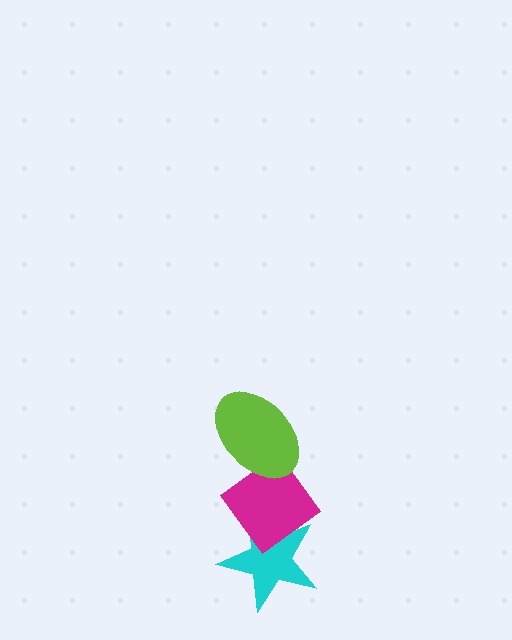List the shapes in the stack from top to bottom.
From top to bottom: the lime ellipse, the magenta diamond, the cyan star.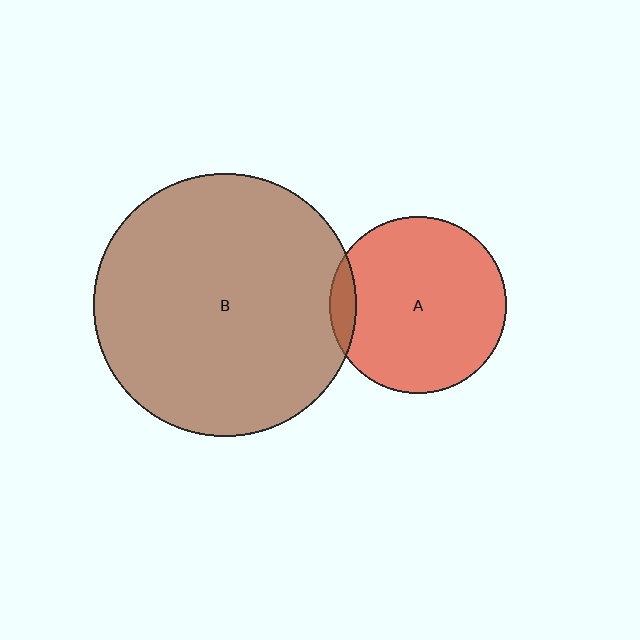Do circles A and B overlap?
Yes.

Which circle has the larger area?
Circle B (brown).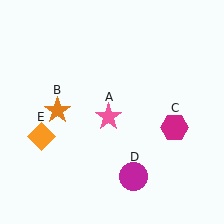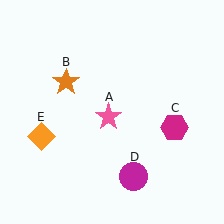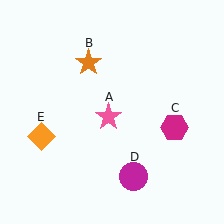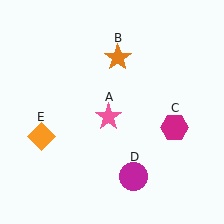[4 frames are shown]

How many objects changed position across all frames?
1 object changed position: orange star (object B).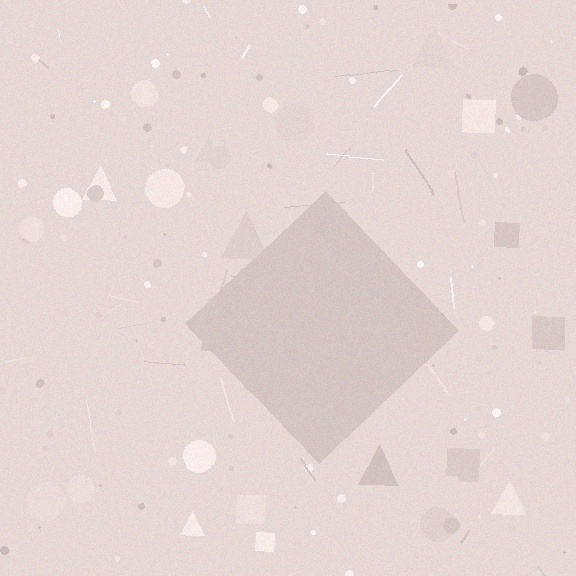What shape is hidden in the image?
A diamond is hidden in the image.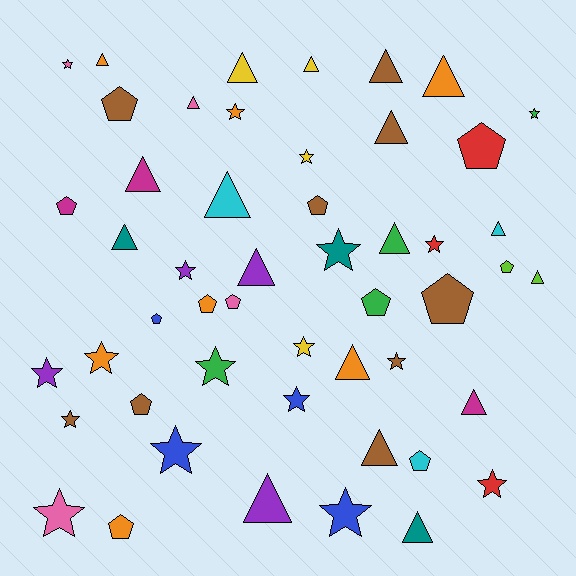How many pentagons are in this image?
There are 13 pentagons.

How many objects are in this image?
There are 50 objects.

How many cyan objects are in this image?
There are 3 cyan objects.